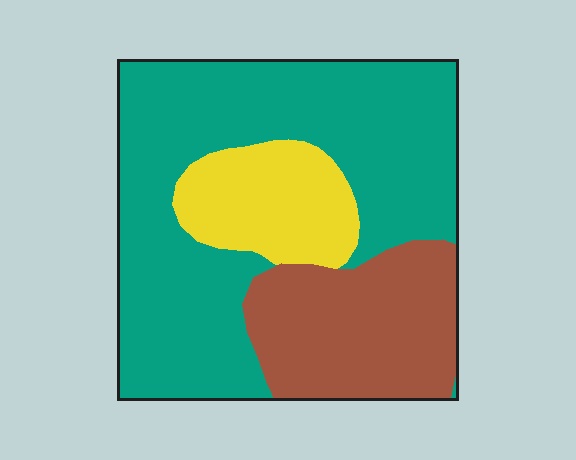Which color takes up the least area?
Yellow, at roughly 15%.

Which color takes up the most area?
Teal, at roughly 60%.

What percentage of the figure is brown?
Brown takes up about one quarter (1/4) of the figure.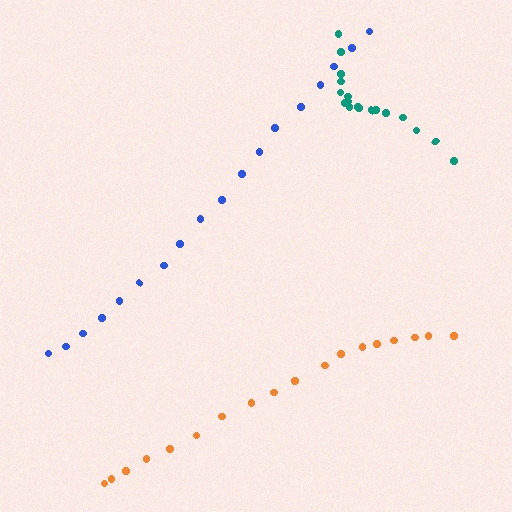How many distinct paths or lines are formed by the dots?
There are 3 distinct paths.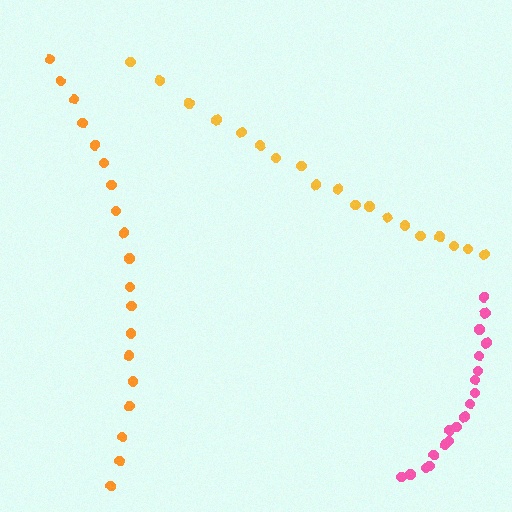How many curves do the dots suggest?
There are 3 distinct paths.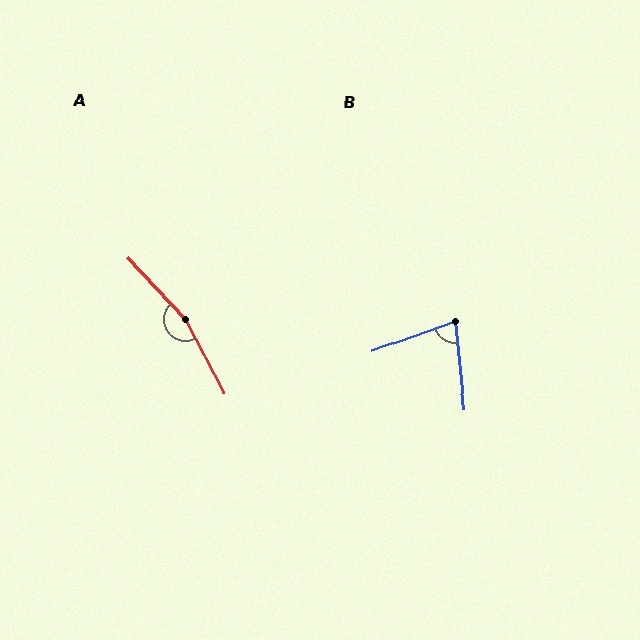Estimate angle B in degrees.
Approximately 76 degrees.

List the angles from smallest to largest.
B (76°), A (165°).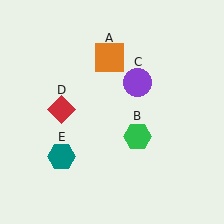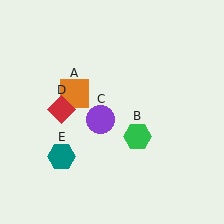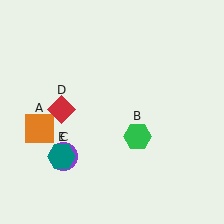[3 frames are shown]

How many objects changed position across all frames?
2 objects changed position: orange square (object A), purple circle (object C).